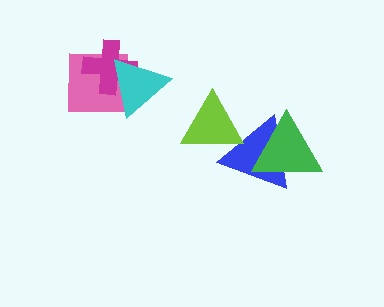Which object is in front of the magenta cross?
The cyan triangle is in front of the magenta cross.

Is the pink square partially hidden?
Yes, it is partially covered by another shape.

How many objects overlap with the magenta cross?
2 objects overlap with the magenta cross.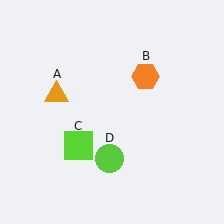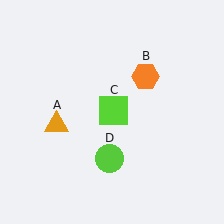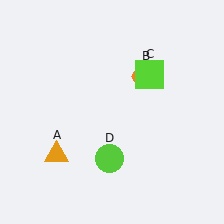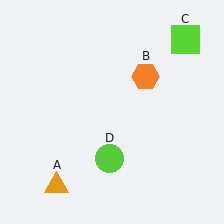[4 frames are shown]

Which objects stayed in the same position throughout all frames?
Orange hexagon (object B) and lime circle (object D) remained stationary.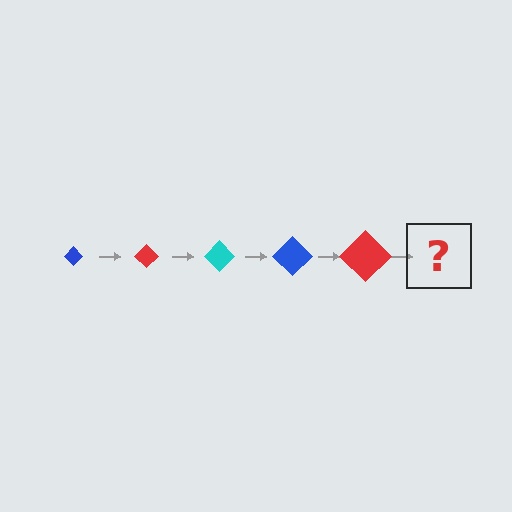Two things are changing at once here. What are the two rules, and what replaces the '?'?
The two rules are that the diamond grows larger each step and the color cycles through blue, red, and cyan. The '?' should be a cyan diamond, larger than the previous one.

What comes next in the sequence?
The next element should be a cyan diamond, larger than the previous one.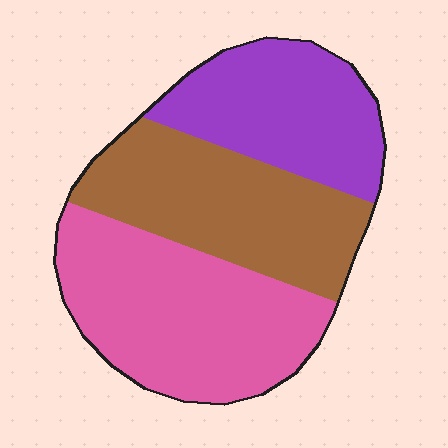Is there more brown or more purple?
Brown.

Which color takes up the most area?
Pink, at roughly 40%.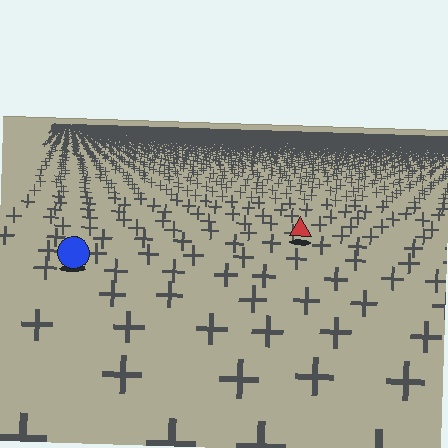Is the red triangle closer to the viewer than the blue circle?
No. The blue circle is closer — you can tell from the texture gradient: the ground texture is coarser near it.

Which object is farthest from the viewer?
The red triangle is farthest from the viewer. It appears smaller and the ground texture around it is denser.